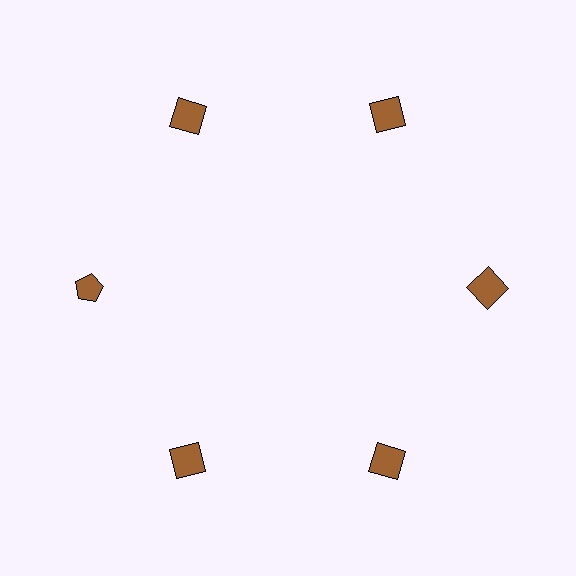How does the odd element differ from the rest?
It has a different shape: pentagon instead of square.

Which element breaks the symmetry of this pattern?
The brown pentagon at roughly the 9 o'clock position breaks the symmetry. All other shapes are brown squares.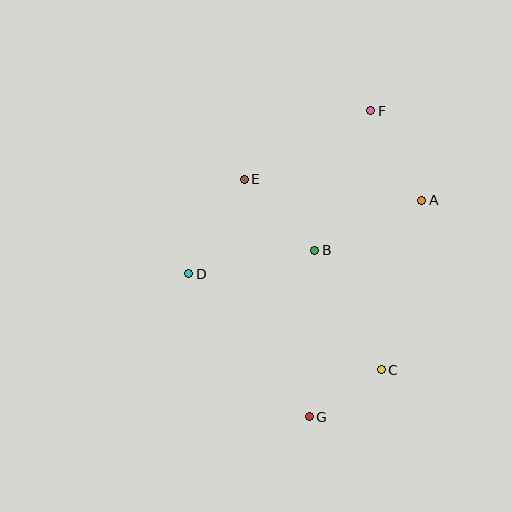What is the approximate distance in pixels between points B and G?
The distance between B and G is approximately 167 pixels.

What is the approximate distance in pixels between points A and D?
The distance between A and D is approximately 244 pixels.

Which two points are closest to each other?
Points C and G are closest to each other.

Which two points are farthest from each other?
Points F and G are farthest from each other.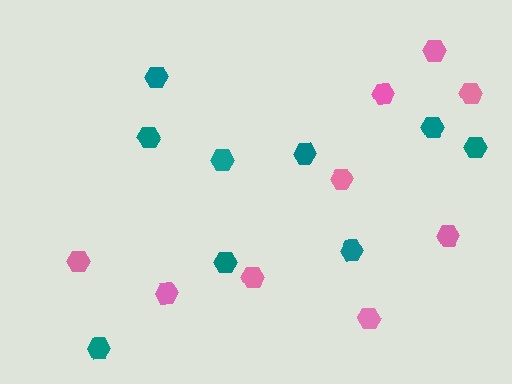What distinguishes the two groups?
There are 2 groups: one group of teal hexagons (9) and one group of pink hexagons (9).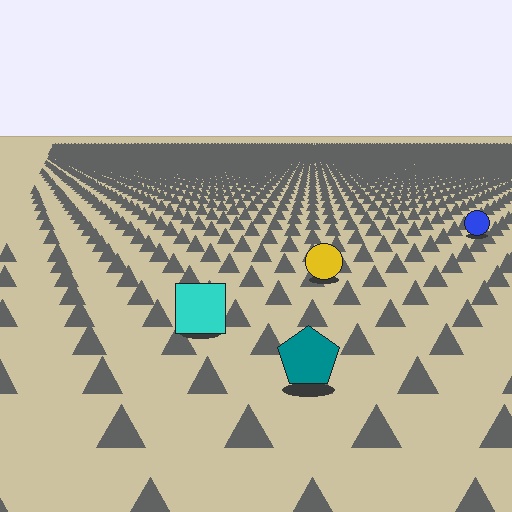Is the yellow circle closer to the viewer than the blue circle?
Yes. The yellow circle is closer — you can tell from the texture gradient: the ground texture is coarser near it.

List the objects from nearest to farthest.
From nearest to farthest: the teal pentagon, the cyan square, the yellow circle, the blue circle.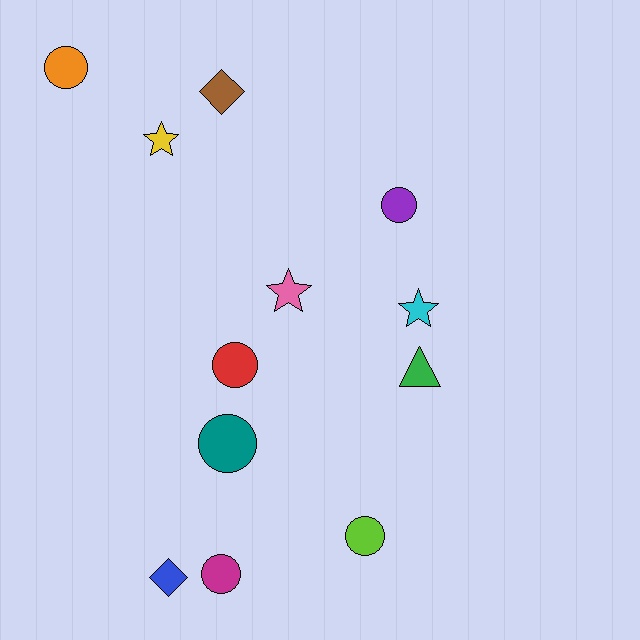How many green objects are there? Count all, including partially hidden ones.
There is 1 green object.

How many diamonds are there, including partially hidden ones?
There are 2 diamonds.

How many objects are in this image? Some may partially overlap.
There are 12 objects.